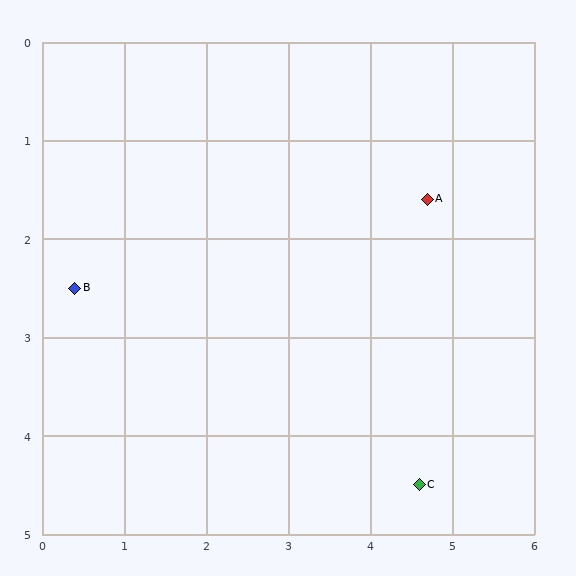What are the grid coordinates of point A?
Point A is at approximately (4.7, 1.6).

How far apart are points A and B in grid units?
Points A and B are about 4.4 grid units apart.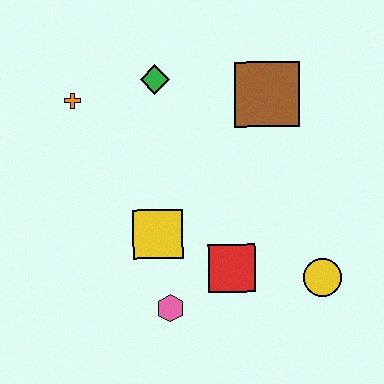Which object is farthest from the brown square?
The pink hexagon is farthest from the brown square.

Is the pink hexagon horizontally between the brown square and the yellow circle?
No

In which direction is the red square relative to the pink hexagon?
The red square is to the right of the pink hexagon.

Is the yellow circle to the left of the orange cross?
No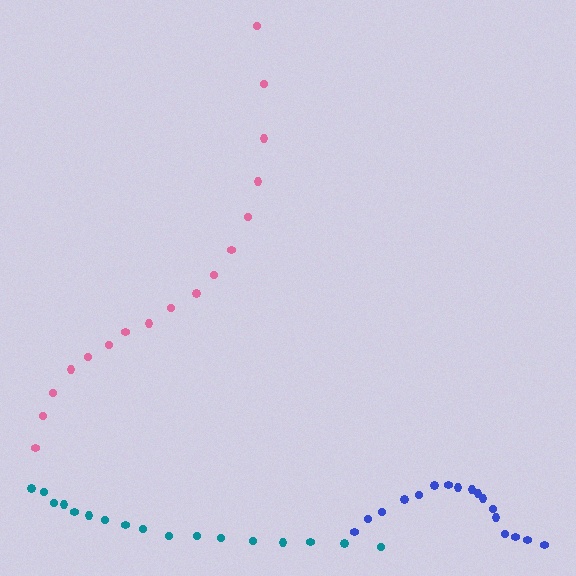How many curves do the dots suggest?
There are 3 distinct paths.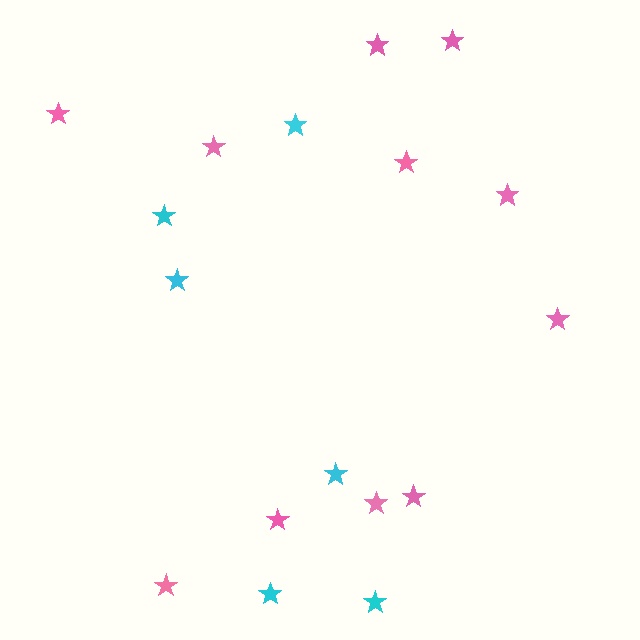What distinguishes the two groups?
There are 2 groups: one group of pink stars (11) and one group of cyan stars (6).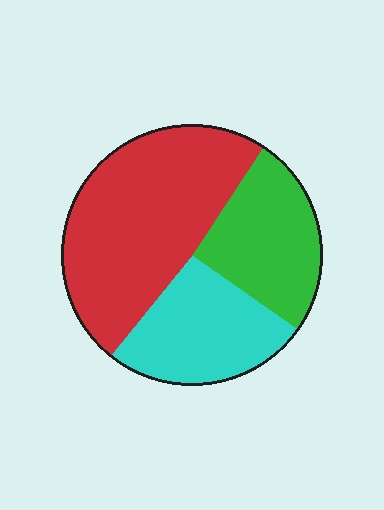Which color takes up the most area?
Red, at roughly 50%.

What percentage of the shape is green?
Green takes up about one quarter (1/4) of the shape.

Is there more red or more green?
Red.